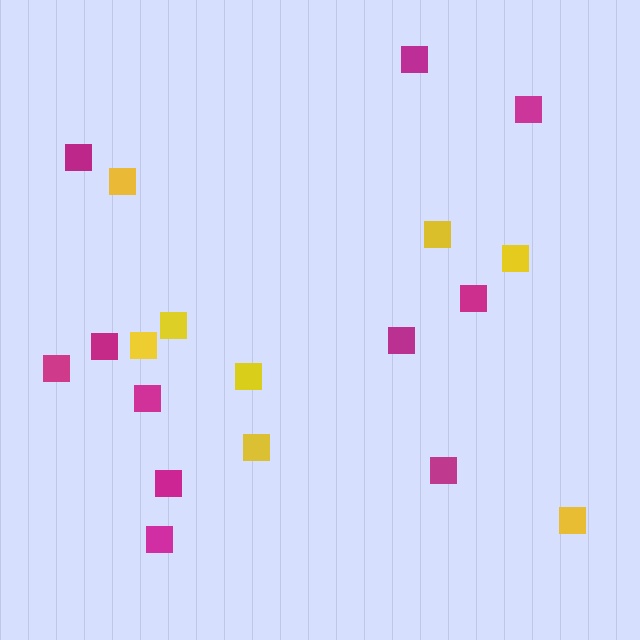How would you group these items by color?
There are 2 groups: one group of yellow squares (8) and one group of magenta squares (11).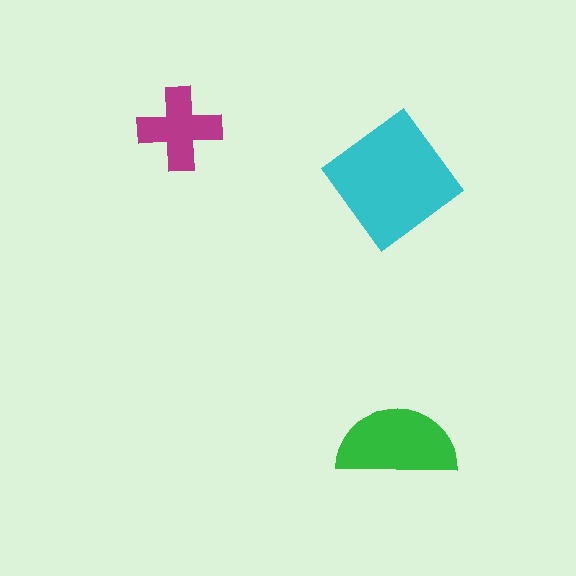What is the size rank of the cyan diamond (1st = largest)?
1st.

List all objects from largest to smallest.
The cyan diamond, the green semicircle, the magenta cross.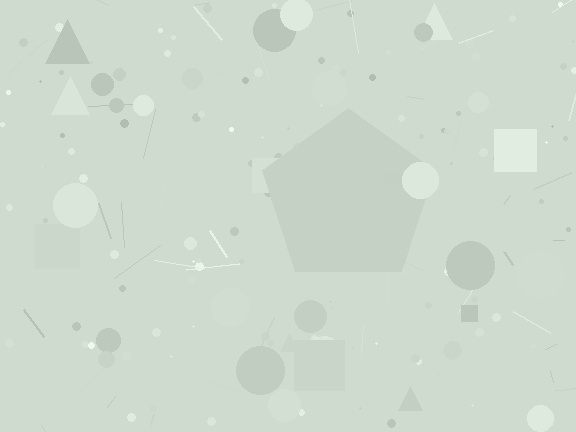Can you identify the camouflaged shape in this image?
The camouflaged shape is a pentagon.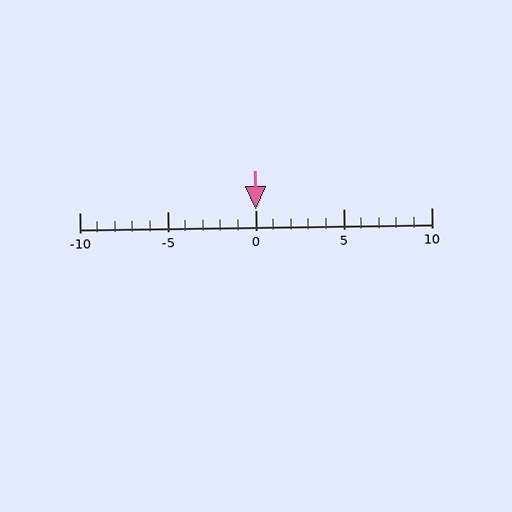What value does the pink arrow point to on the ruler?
The pink arrow points to approximately 0.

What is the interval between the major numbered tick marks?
The major tick marks are spaced 5 units apart.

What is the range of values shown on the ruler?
The ruler shows values from -10 to 10.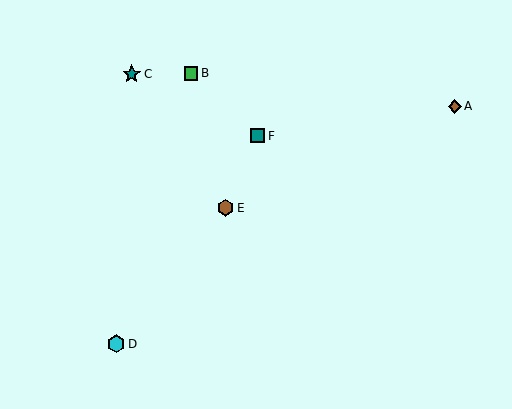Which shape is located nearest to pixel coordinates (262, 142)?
The teal square (labeled F) at (258, 136) is nearest to that location.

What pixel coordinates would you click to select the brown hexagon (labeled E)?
Click at (225, 208) to select the brown hexagon E.